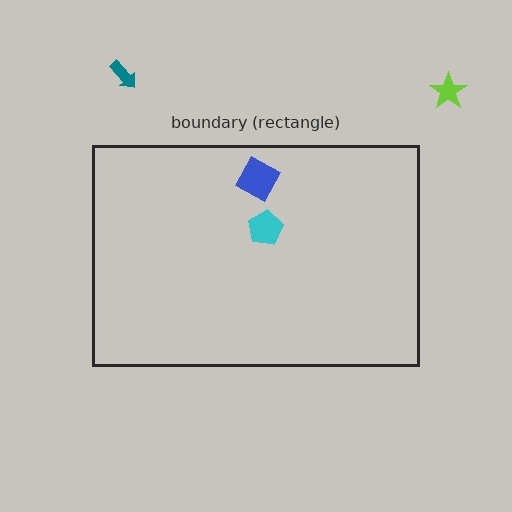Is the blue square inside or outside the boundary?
Inside.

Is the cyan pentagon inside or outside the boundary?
Inside.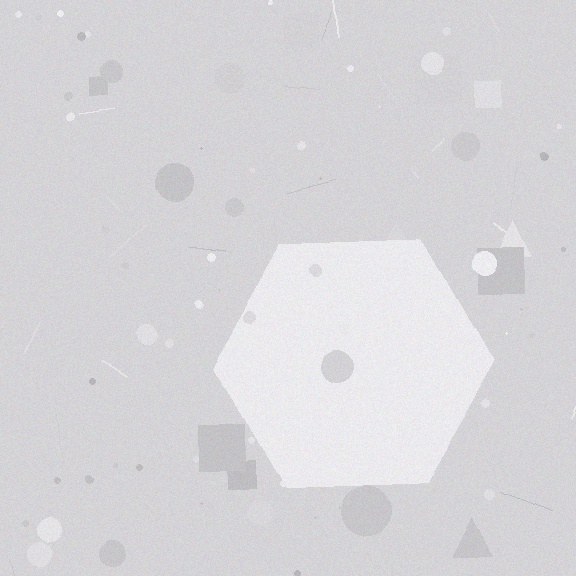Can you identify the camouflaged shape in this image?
The camouflaged shape is a hexagon.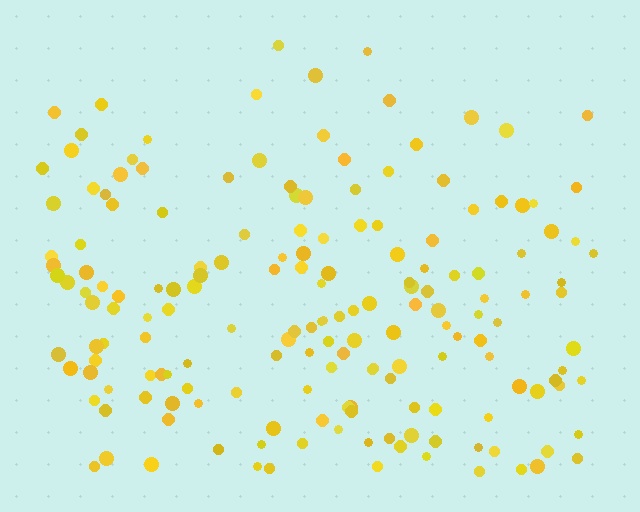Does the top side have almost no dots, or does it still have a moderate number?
Still a moderate number, just noticeably fewer than the bottom.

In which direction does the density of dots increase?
From top to bottom, with the bottom side densest.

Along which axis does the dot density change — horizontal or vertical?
Vertical.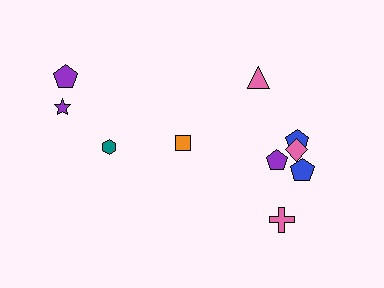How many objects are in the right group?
There are 6 objects.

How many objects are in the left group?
There are 4 objects.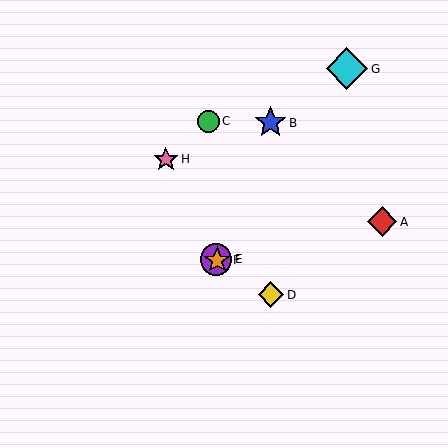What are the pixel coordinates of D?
Object D is at (271, 295).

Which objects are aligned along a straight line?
Objects D, E, F are aligned along a straight line.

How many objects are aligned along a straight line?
3 objects (D, E, F) are aligned along a straight line.